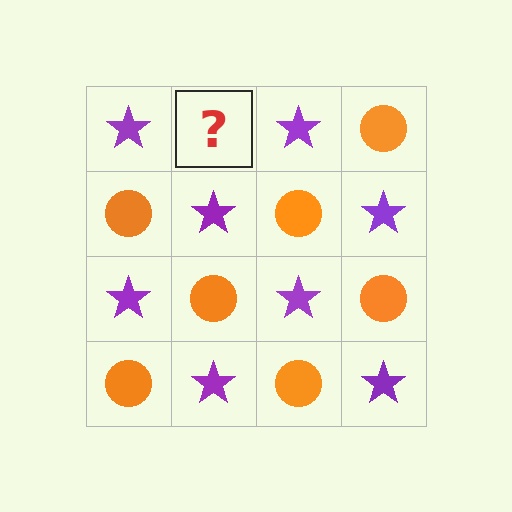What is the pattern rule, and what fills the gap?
The rule is that it alternates purple star and orange circle in a checkerboard pattern. The gap should be filled with an orange circle.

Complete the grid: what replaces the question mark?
The question mark should be replaced with an orange circle.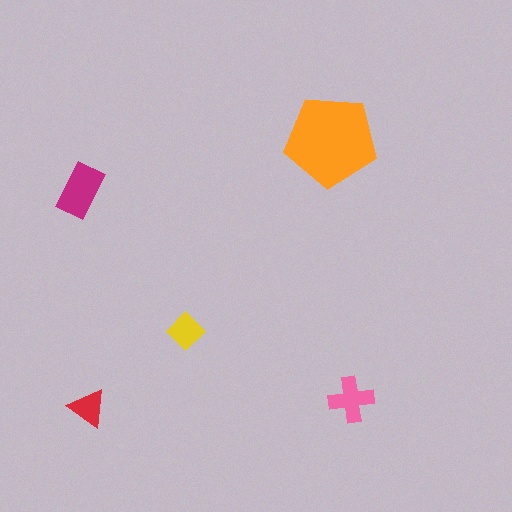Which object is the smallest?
The red triangle.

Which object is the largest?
The orange pentagon.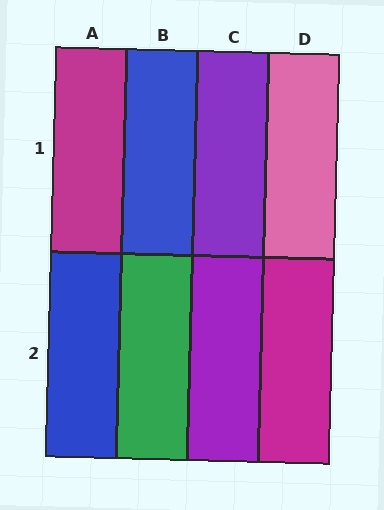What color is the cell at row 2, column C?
Purple.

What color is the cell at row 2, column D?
Magenta.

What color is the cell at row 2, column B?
Green.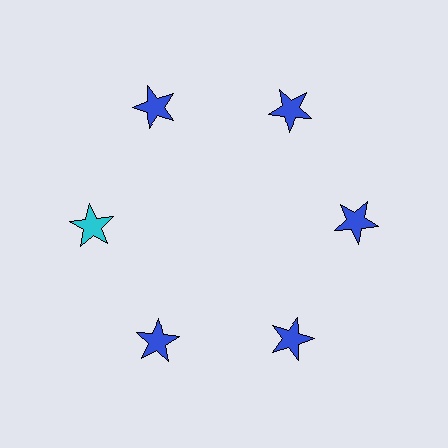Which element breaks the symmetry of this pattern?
The cyan star at roughly the 9 o'clock position breaks the symmetry. All other shapes are blue stars.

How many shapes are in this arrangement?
There are 6 shapes arranged in a ring pattern.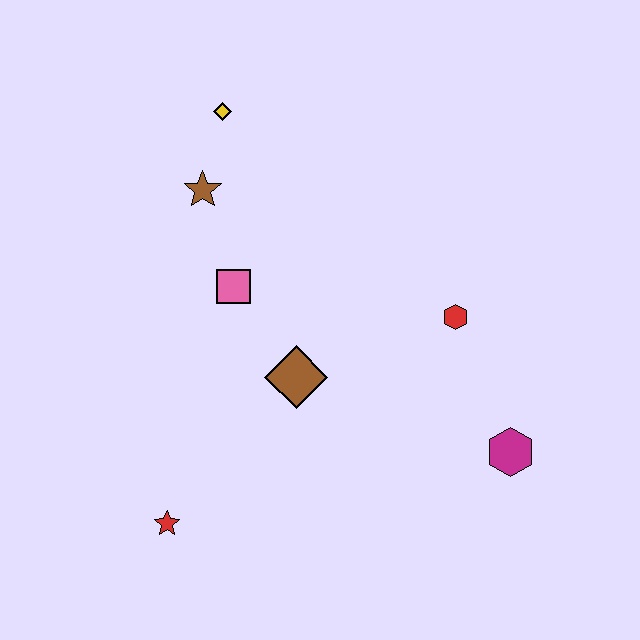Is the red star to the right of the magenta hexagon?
No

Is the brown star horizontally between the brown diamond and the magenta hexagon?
No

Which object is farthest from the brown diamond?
The yellow diamond is farthest from the brown diamond.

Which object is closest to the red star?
The brown diamond is closest to the red star.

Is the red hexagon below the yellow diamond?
Yes